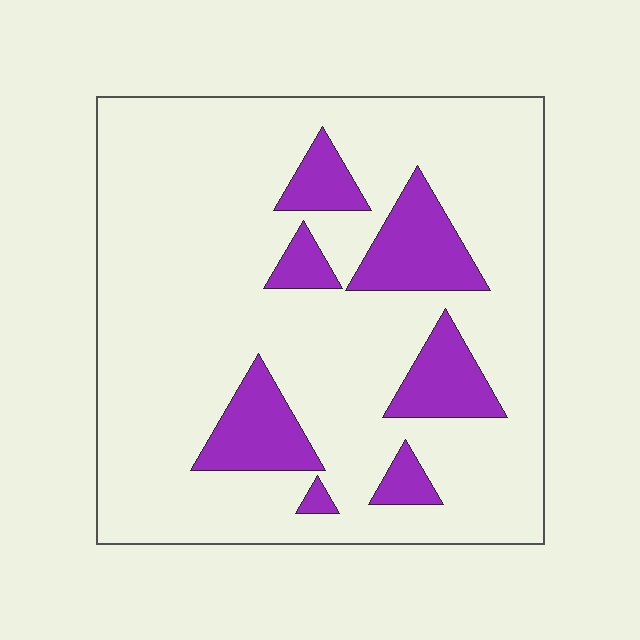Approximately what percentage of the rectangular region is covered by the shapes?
Approximately 15%.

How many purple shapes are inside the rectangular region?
7.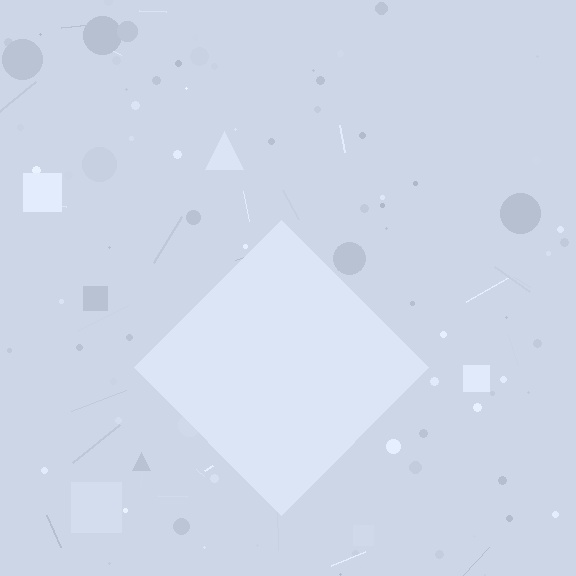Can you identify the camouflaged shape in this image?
The camouflaged shape is a diamond.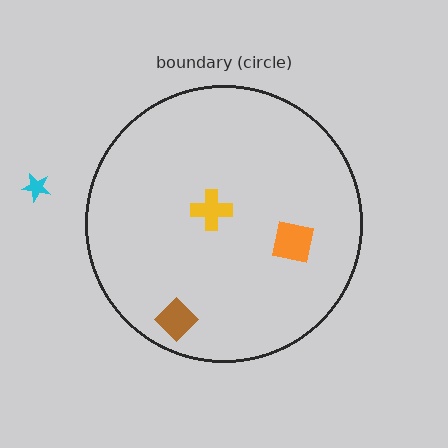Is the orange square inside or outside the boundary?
Inside.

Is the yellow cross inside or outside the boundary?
Inside.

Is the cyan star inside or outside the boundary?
Outside.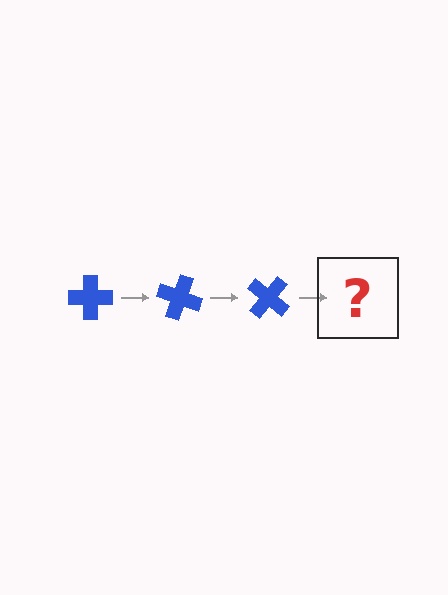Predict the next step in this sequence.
The next step is a blue cross rotated 60 degrees.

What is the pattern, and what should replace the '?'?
The pattern is that the cross rotates 20 degrees each step. The '?' should be a blue cross rotated 60 degrees.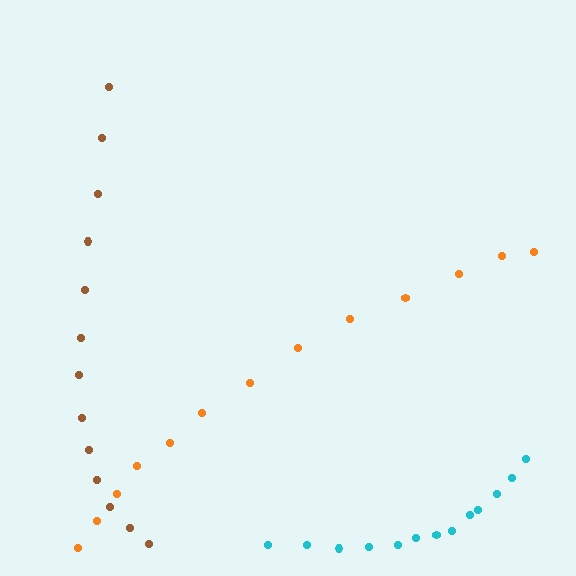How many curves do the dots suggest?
There are 3 distinct paths.